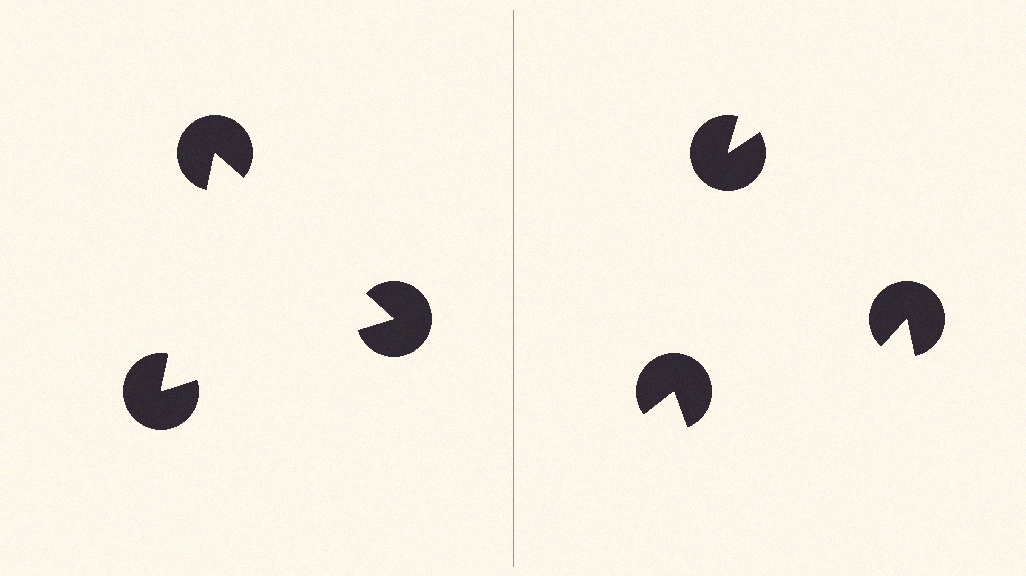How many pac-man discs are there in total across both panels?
6 — 3 on each side.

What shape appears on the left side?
An illusory triangle.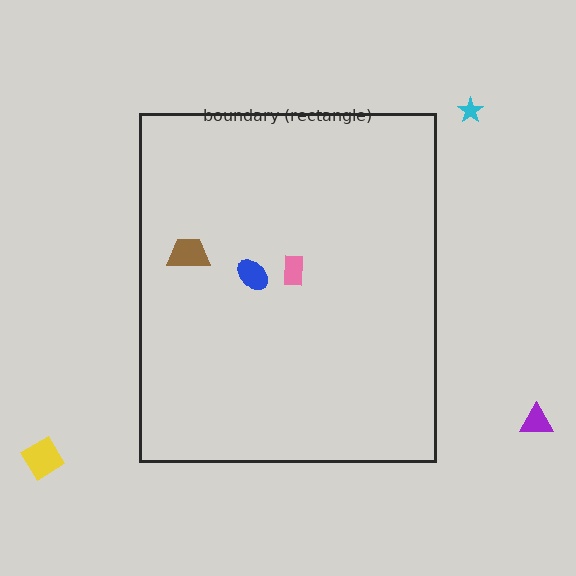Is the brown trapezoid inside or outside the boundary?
Inside.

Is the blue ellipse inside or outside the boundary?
Inside.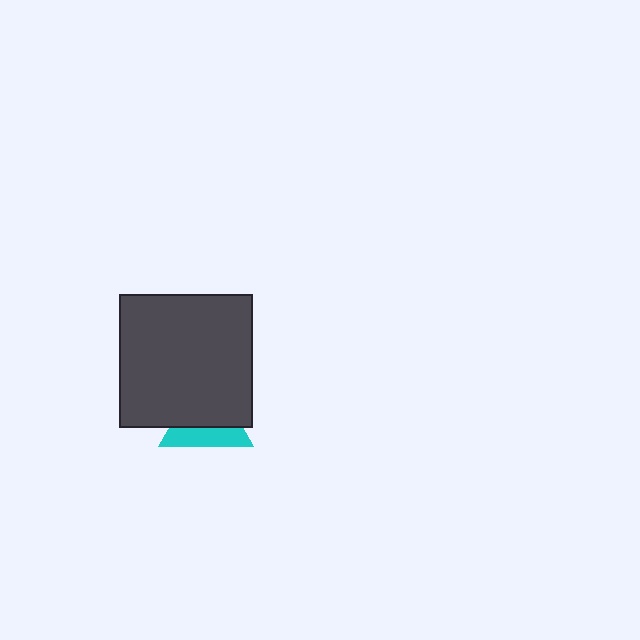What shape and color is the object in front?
The object in front is a dark gray square.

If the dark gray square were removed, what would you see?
You would see the complete cyan triangle.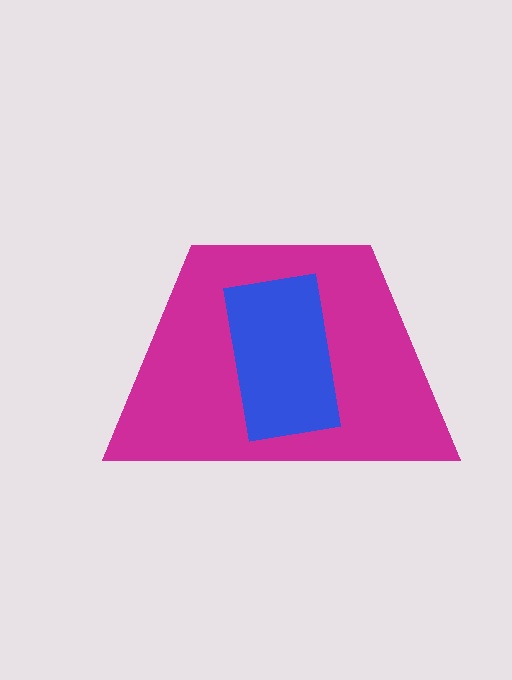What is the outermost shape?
The magenta trapezoid.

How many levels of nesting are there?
2.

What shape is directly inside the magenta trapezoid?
The blue rectangle.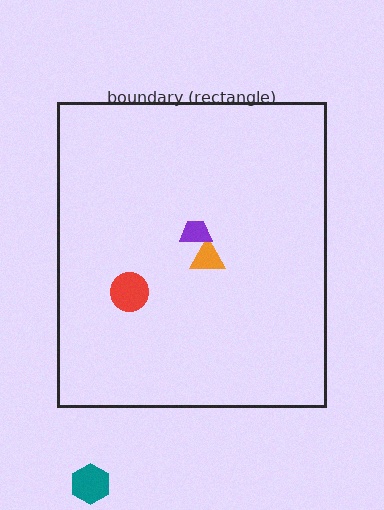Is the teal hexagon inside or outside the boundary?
Outside.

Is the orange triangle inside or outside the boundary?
Inside.